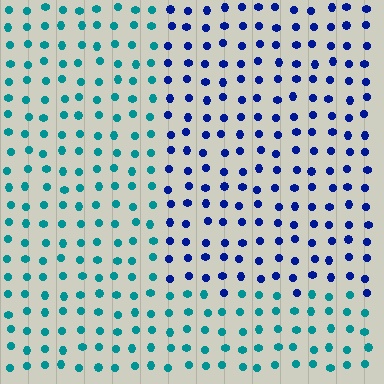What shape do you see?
I see a rectangle.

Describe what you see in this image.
The image is filled with small teal elements in a uniform arrangement. A rectangle-shaped region is visible where the elements are tinted to a slightly different hue, forming a subtle color boundary.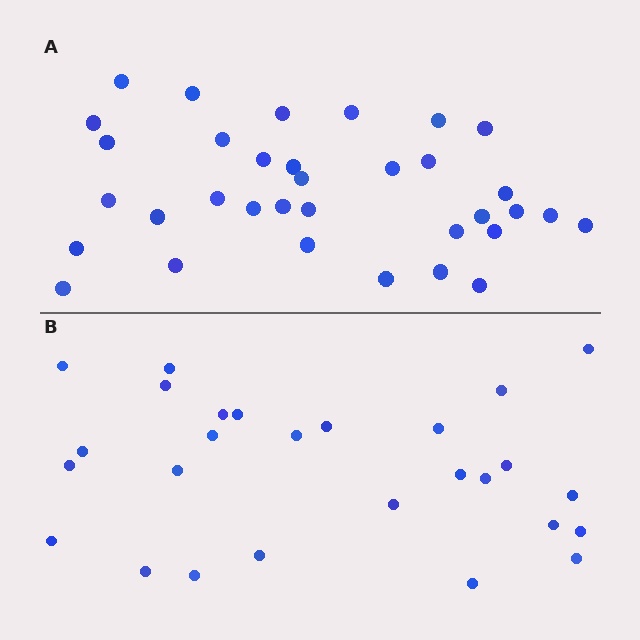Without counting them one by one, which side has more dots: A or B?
Region A (the top region) has more dots.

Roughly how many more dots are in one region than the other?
Region A has roughly 8 or so more dots than region B.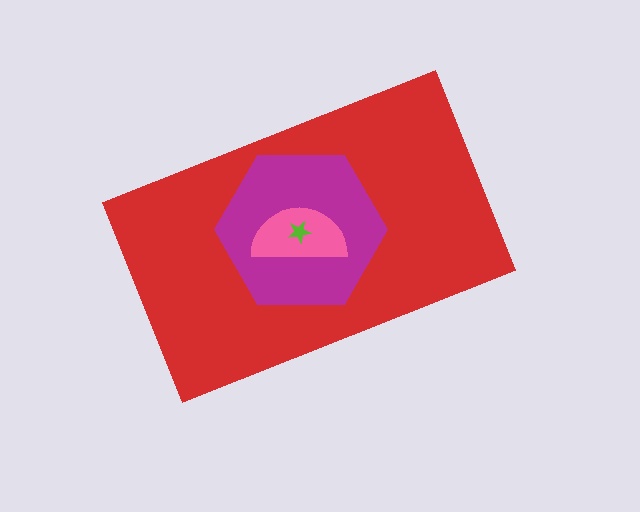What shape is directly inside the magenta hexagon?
The pink semicircle.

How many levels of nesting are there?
4.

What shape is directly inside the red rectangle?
The magenta hexagon.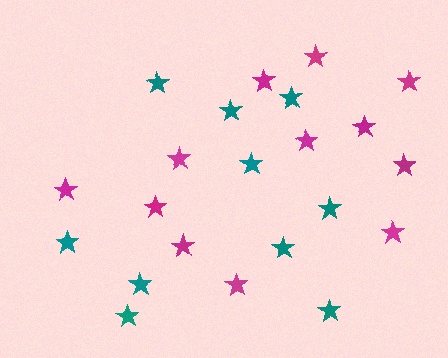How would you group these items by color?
There are 2 groups: one group of teal stars (10) and one group of magenta stars (12).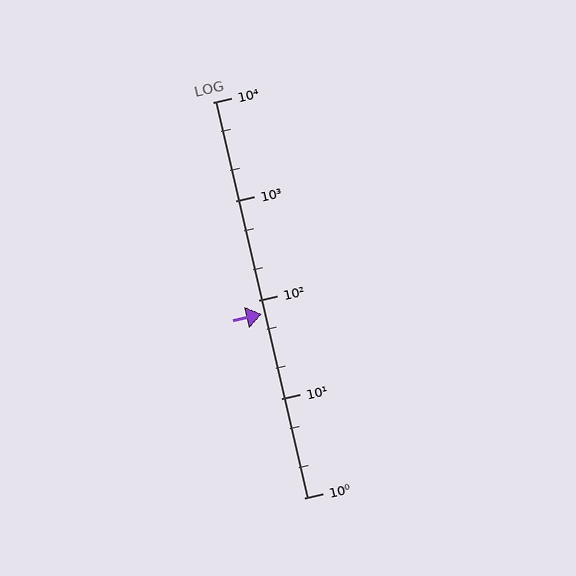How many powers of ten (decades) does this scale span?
The scale spans 4 decades, from 1 to 10000.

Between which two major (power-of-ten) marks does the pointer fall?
The pointer is between 10 and 100.